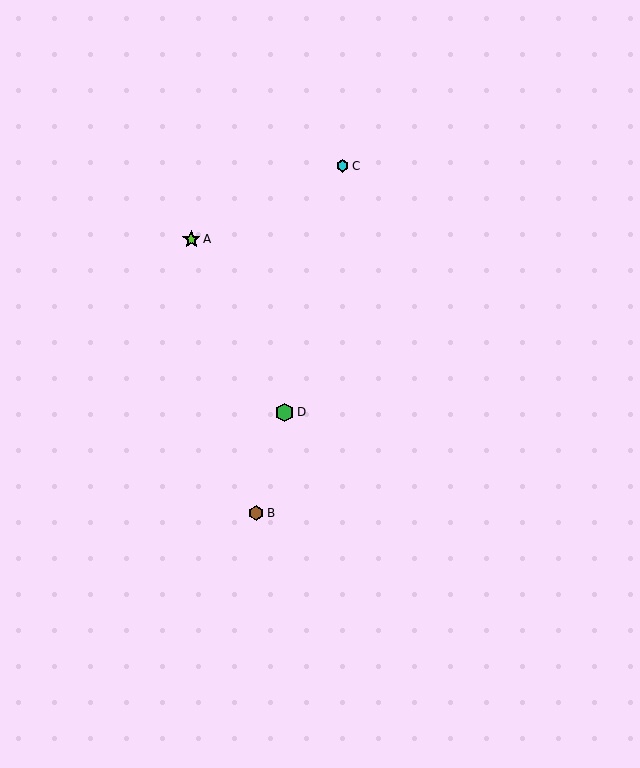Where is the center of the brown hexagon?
The center of the brown hexagon is at (256, 513).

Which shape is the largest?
The green hexagon (labeled D) is the largest.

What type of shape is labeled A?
Shape A is a lime star.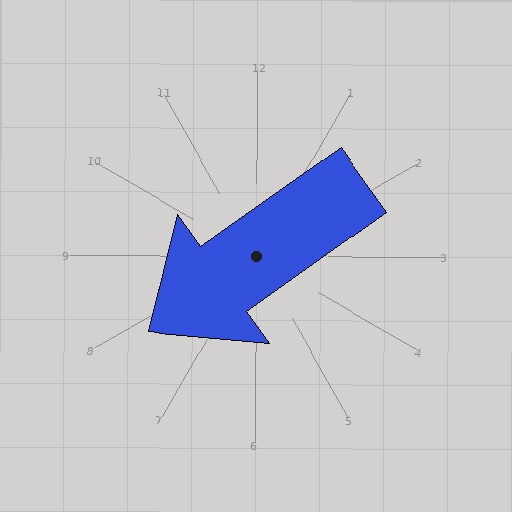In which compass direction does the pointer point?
Southwest.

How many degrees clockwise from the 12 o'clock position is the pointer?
Approximately 235 degrees.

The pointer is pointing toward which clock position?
Roughly 8 o'clock.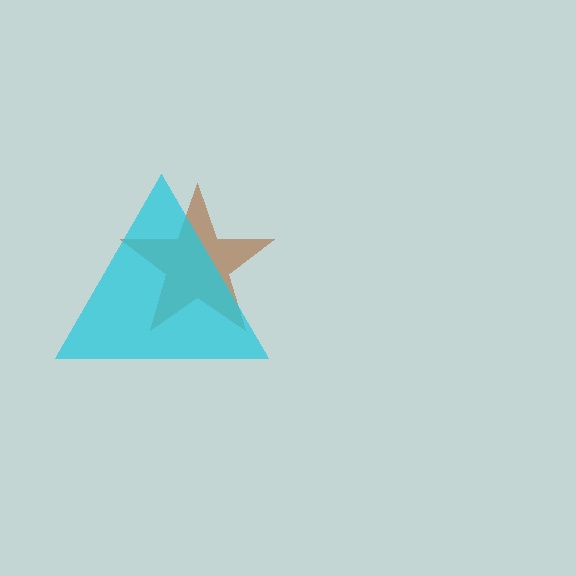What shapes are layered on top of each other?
The layered shapes are: a brown star, a cyan triangle.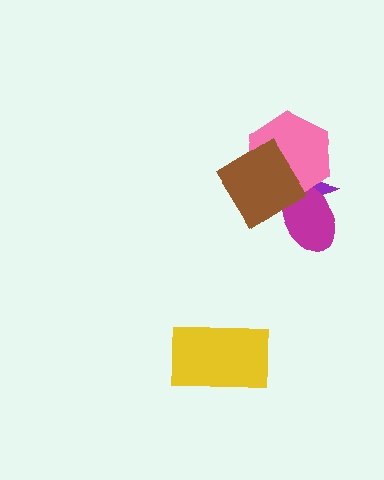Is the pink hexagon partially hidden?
Yes, it is partially covered by another shape.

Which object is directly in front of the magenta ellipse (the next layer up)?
The pink hexagon is directly in front of the magenta ellipse.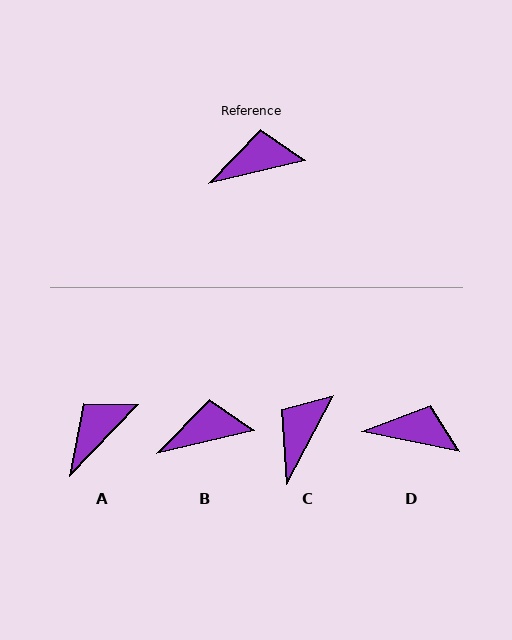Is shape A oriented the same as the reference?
No, it is off by about 33 degrees.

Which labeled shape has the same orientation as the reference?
B.